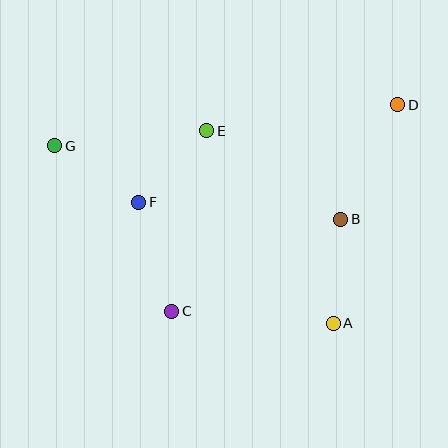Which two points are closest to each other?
Points E and F are closest to each other.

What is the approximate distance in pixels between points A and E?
The distance between A and E is approximately 230 pixels.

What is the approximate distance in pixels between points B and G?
The distance between B and G is approximately 295 pixels.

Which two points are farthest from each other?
Points D and G are farthest from each other.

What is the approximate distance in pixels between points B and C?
The distance between B and C is approximately 192 pixels.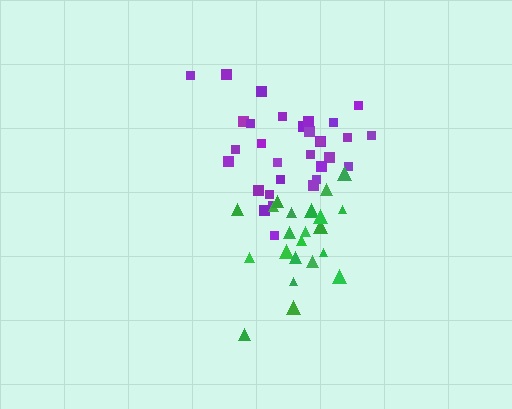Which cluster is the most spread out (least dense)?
Purple.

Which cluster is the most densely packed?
Green.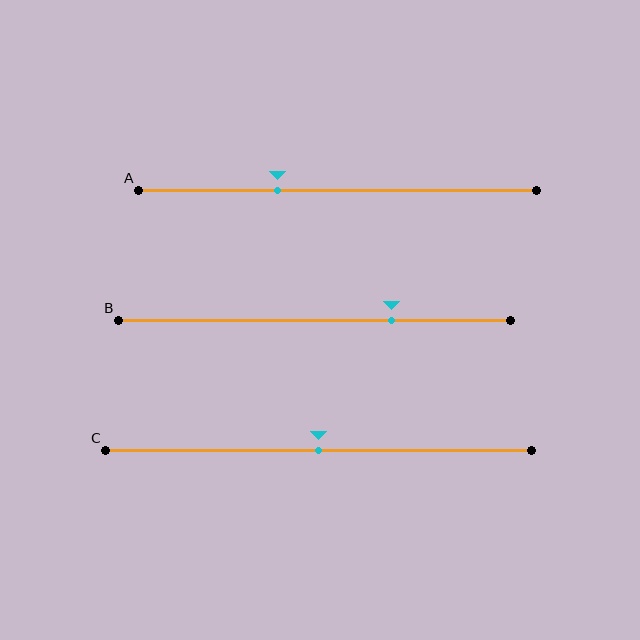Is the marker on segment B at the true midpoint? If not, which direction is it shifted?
No, the marker on segment B is shifted to the right by about 20% of the segment length.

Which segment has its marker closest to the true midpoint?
Segment C has its marker closest to the true midpoint.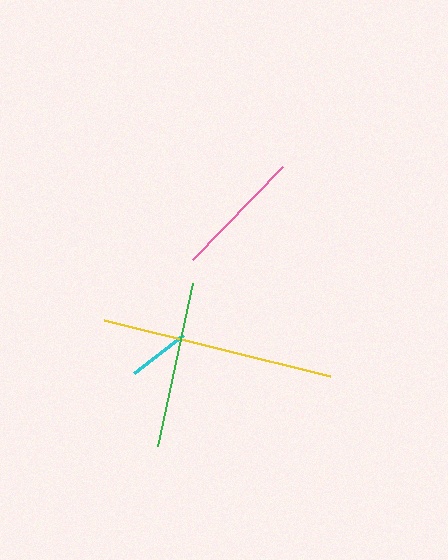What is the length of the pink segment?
The pink segment is approximately 129 pixels long.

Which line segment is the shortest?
The cyan line is the shortest at approximately 62 pixels.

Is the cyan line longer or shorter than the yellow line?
The yellow line is longer than the cyan line.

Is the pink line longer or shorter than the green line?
The green line is longer than the pink line.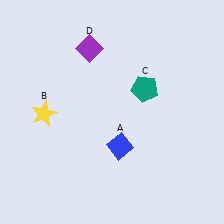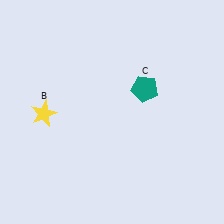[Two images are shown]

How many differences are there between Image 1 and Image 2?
There are 2 differences between the two images.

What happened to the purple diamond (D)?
The purple diamond (D) was removed in Image 2. It was in the top-left area of Image 1.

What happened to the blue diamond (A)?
The blue diamond (A) was removed in Image 2. It was in the bottom-right area of Image 1.